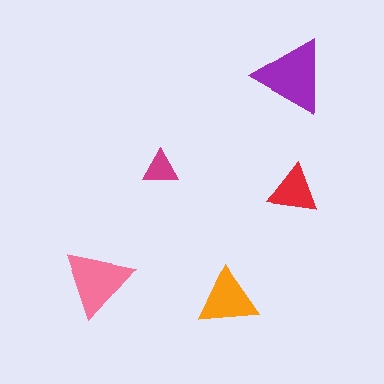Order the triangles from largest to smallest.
the purple one, the pink one, the orange one, the red one, the magenta one.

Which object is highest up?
The purple triangle is topmost.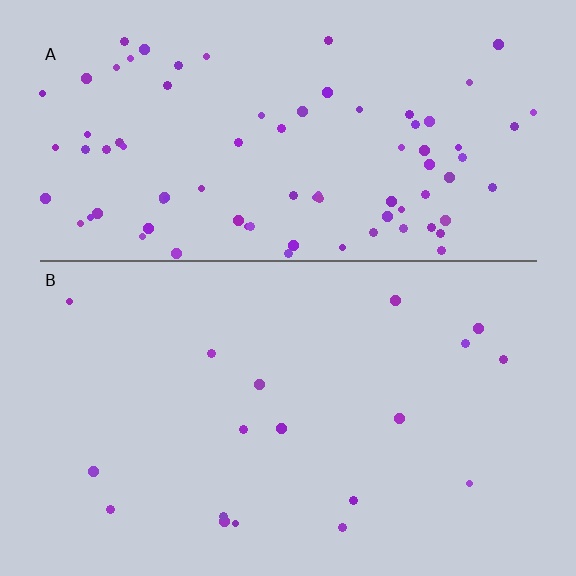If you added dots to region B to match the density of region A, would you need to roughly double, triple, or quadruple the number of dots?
Approximately quadruple.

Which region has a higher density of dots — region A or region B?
A (the top).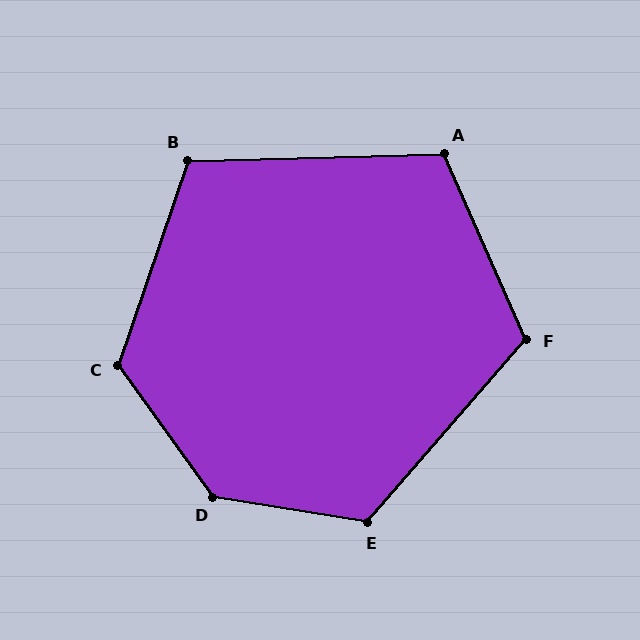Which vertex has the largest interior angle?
D, at approximately 135 degrees.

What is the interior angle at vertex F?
Approximately 115 degrees (obtuse).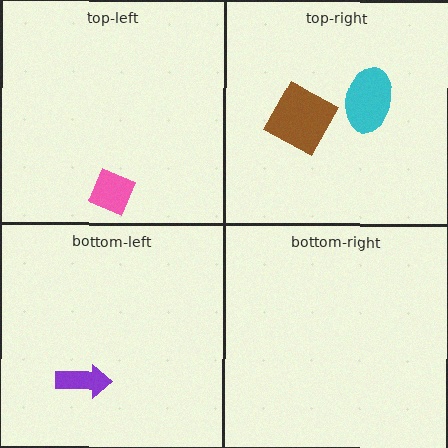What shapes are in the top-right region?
The cyan ellipse, the brown square.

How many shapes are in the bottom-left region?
1.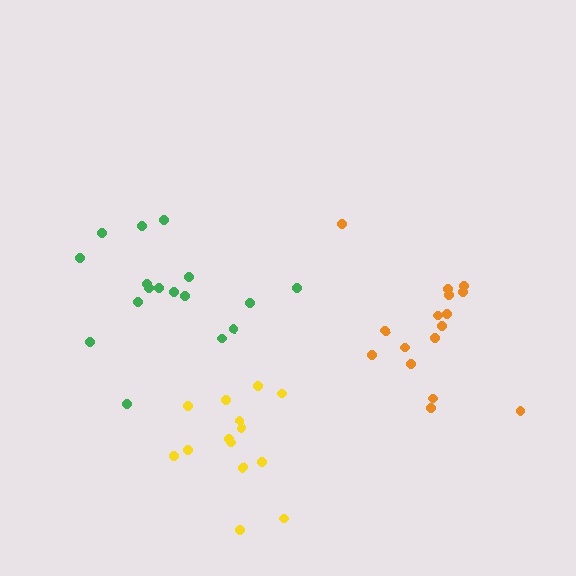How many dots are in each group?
Group 1: 17 dots, Group 2: 16 dots, Group 3: 14 dots (47 total).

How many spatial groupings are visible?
There are 3 spatial groupings.